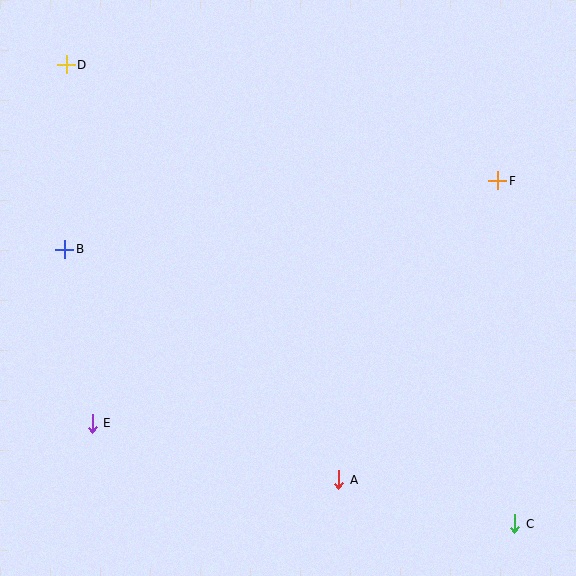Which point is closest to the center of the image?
Point A at (339, 480) is closest to the center.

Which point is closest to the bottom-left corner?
Point E is closest to the bottom-left corner.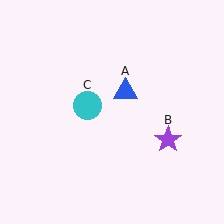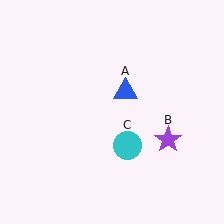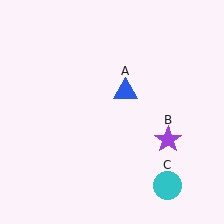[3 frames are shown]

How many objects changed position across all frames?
1 object changed position: cyan circle (object C).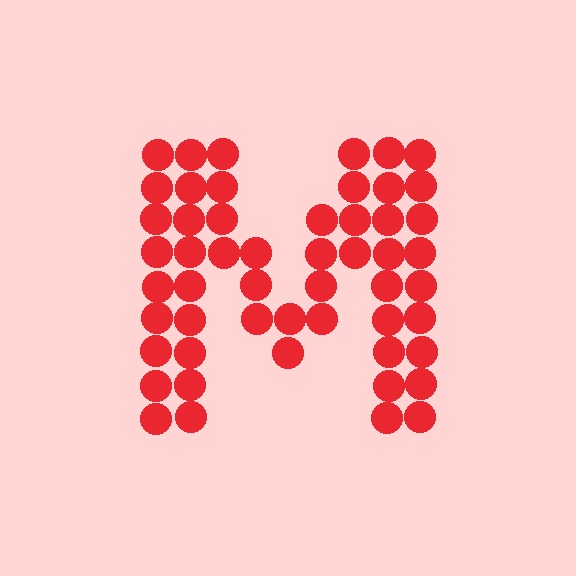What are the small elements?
The small elements are circles.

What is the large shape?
The large shape is the letter M.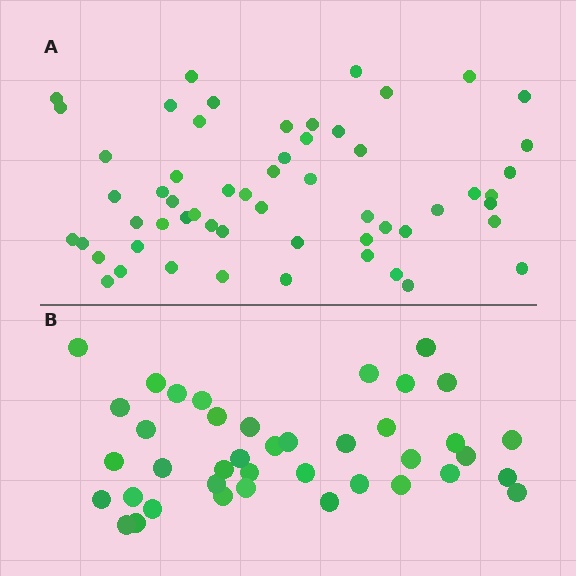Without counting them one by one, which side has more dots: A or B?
Region A (the top region) has more dots.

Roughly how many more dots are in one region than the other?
Region A has approximately 15 more dots than region B.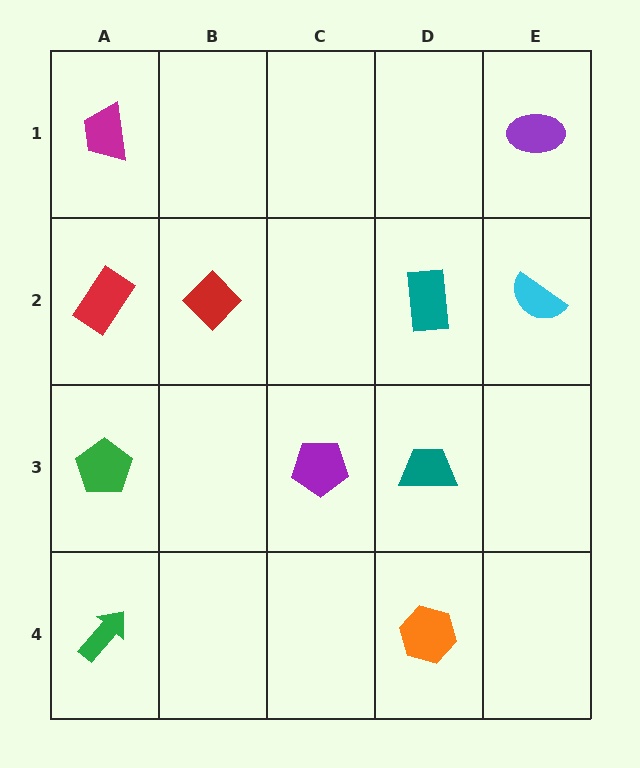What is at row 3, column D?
A teal trapezoid.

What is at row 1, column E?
A purple ellipse.